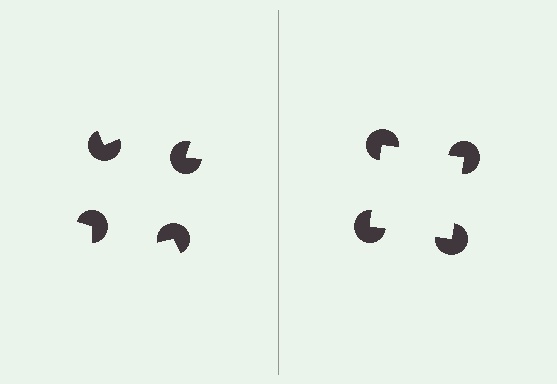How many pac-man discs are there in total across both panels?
8 — 4 on each side.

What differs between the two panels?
The pac-man discs are positioned identically on both sides; only the wedge orientations differ. On the right they align to a square; on the left they are misaligned.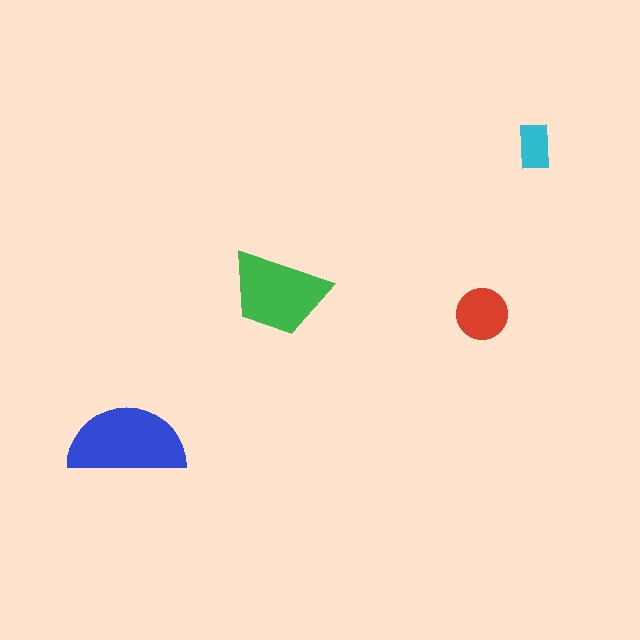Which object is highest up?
The cyan rectangle is topmost.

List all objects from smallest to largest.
The cyan rectangle, the red circle, the green trapezoid, the blue semicircle.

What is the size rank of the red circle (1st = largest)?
3rd.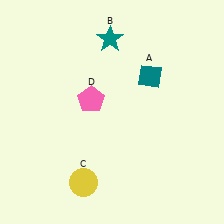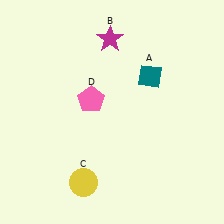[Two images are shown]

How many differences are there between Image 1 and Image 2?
There is 1 difference between the two images.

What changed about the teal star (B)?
In Image 1, B is teal. In Image 2, it changed to magenta.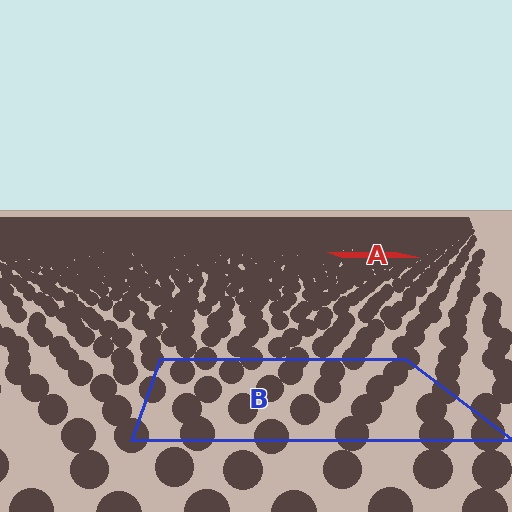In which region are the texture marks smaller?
The texture marks are smaller in region A, because it is farther away.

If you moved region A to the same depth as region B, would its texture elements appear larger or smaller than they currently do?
They would appear larger. At a closer depth, the same texture elements are projected at a bigger on-screen size.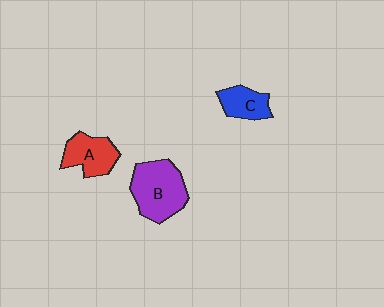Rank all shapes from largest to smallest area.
From largest to smallest: B (purple), A (red), C (blue).